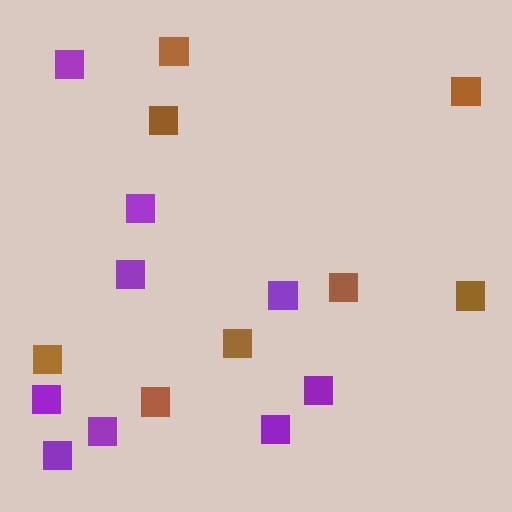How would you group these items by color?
There are 2 groups: one group of brown squares (8) and one group of purple squares (9).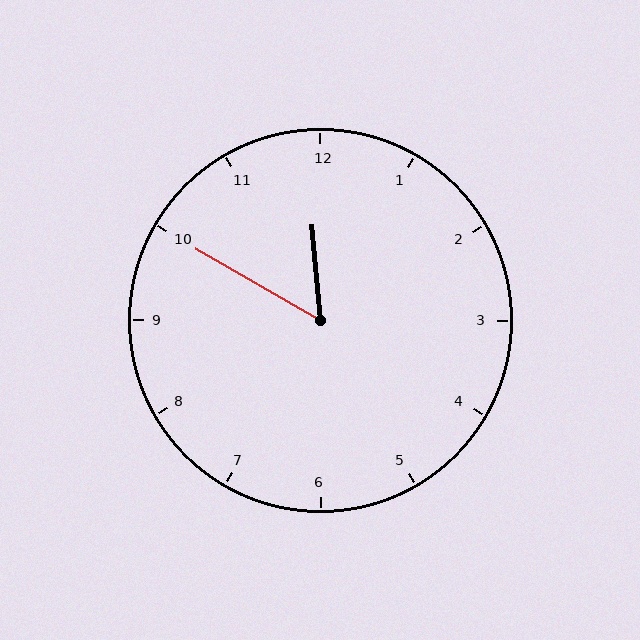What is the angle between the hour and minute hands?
Approximately 55 degrees.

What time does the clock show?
11:50.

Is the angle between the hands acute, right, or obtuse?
It is acute.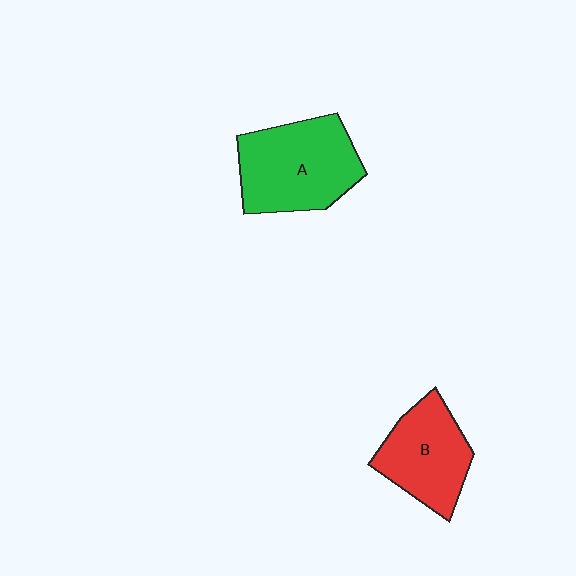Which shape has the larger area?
Shape A (green).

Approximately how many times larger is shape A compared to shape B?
Approximately 1.3 times.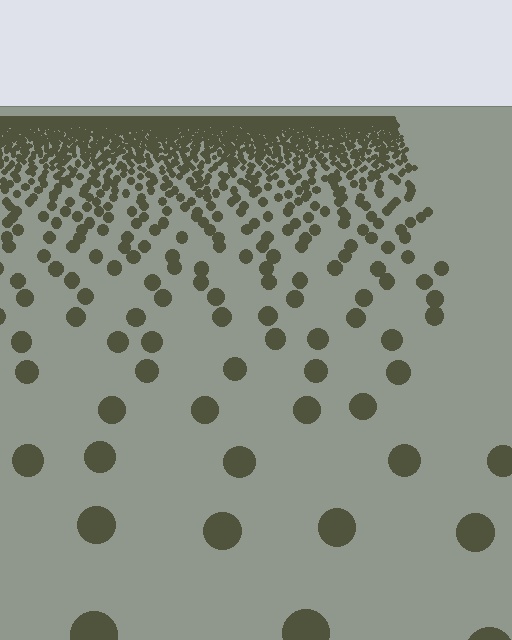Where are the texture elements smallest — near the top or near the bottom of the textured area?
Near the top.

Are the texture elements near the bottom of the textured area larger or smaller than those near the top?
Larger. Near the bottom, elements are closer to the viewer and appear at a bigger on-screen size.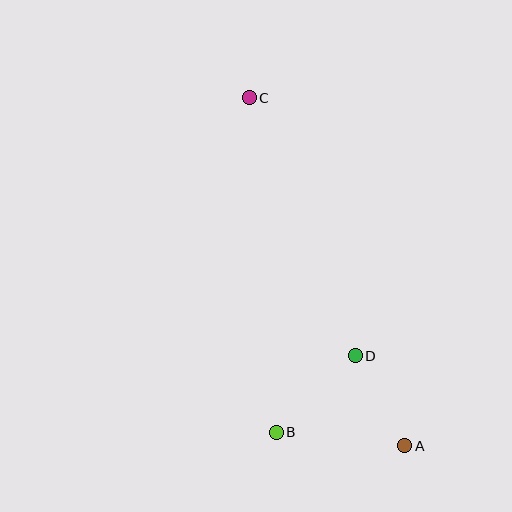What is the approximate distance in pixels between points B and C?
The distance between B and C is approximately 336 pixels.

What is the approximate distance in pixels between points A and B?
The distance between A and B is approximately 129 pixels.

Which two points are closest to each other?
Points A and D are closest to each other.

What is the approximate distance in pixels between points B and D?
The distance between B and D is approximately 110 pixels.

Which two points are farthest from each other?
Points A and C are farthest from each other.